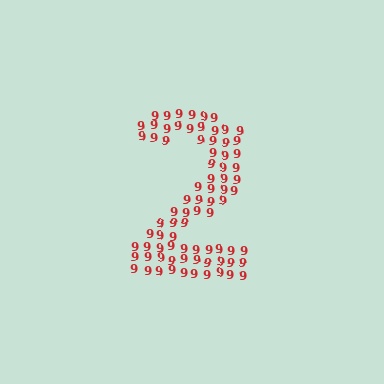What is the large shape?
The large shape is the digit 2.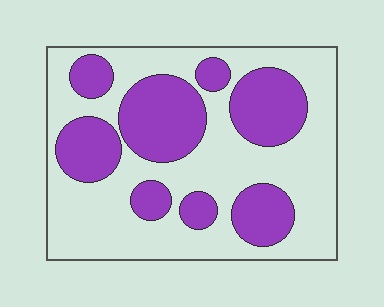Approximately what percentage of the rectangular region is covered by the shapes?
Approximately 35%.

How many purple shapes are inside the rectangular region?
8.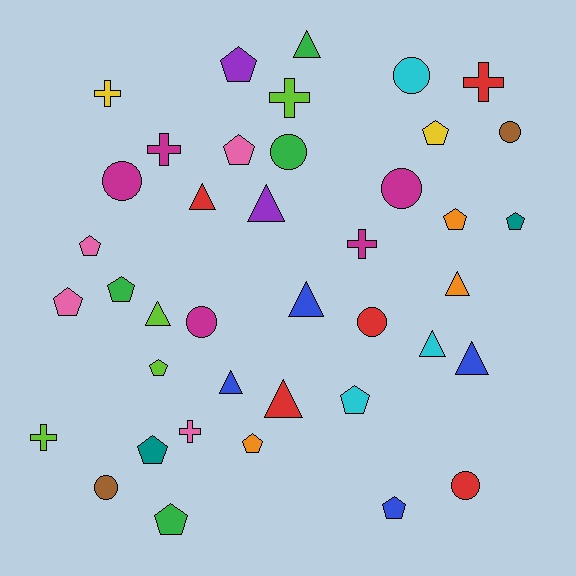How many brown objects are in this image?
There are 2 brown objects.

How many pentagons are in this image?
There are 14 pentagons.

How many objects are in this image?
There are 40 objects.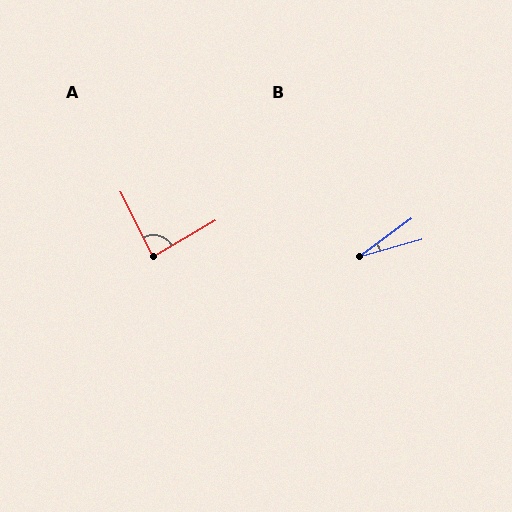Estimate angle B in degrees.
Approximately 20 degrees.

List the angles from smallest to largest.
B (20°), A (87°).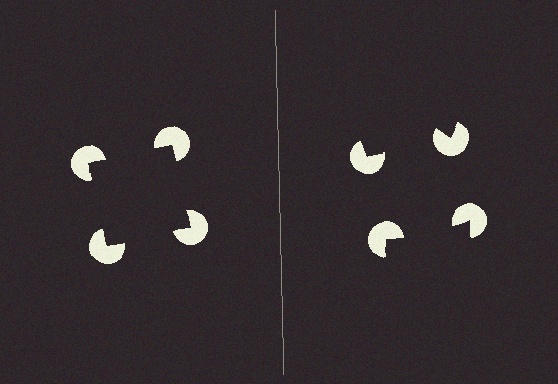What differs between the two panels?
The pac-man discs are positioned identically on both sides; only the wedge orientations differ. On the left they align to a square; on the right they are misaligned.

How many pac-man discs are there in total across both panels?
8 — 4 on each side.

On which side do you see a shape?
An illusory square appears on the left side. On the right side the wedge cuts are rotated, so no coherent shape forms.